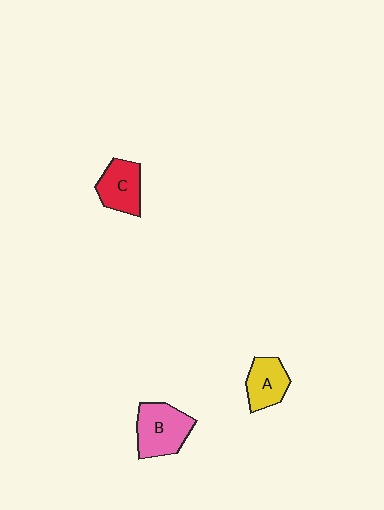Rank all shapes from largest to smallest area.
From largest to smallest: B (pink), C (red), A (yellow).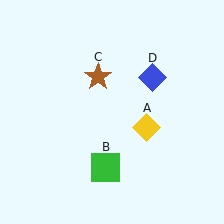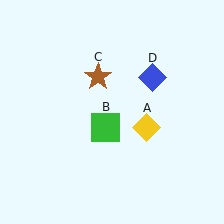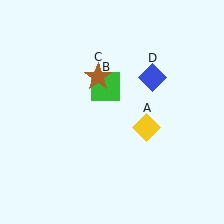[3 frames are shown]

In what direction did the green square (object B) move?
The green square (object B) moved up.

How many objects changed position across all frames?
1 object changed position: green square (object B).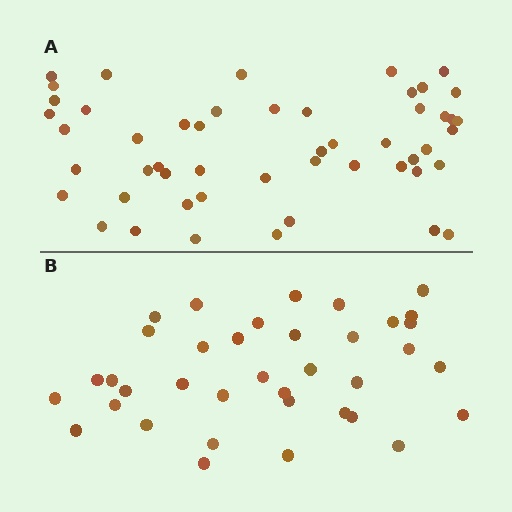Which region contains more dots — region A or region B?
Region A (the top region) has more dots.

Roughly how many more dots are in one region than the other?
Region A has approximately 15 more dots than region B.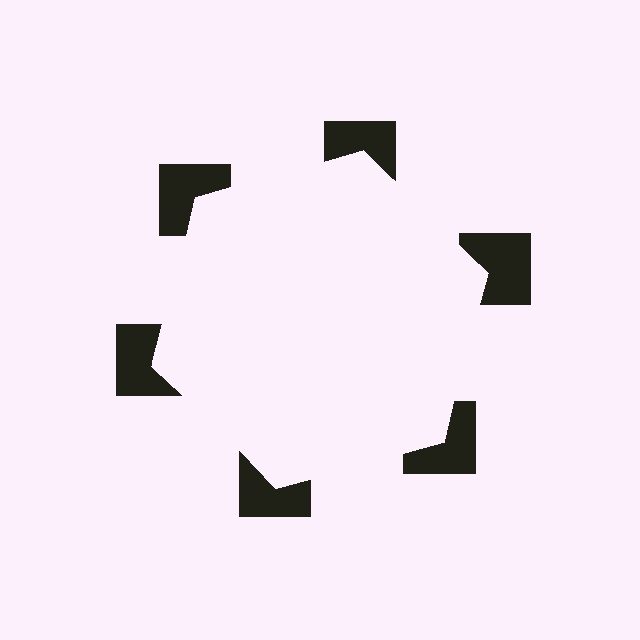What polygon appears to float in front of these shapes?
An illusory hexagon — its edges are inferred from the aligned wedge cuts in the notched squares, not physically drawn.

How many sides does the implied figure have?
6 sides.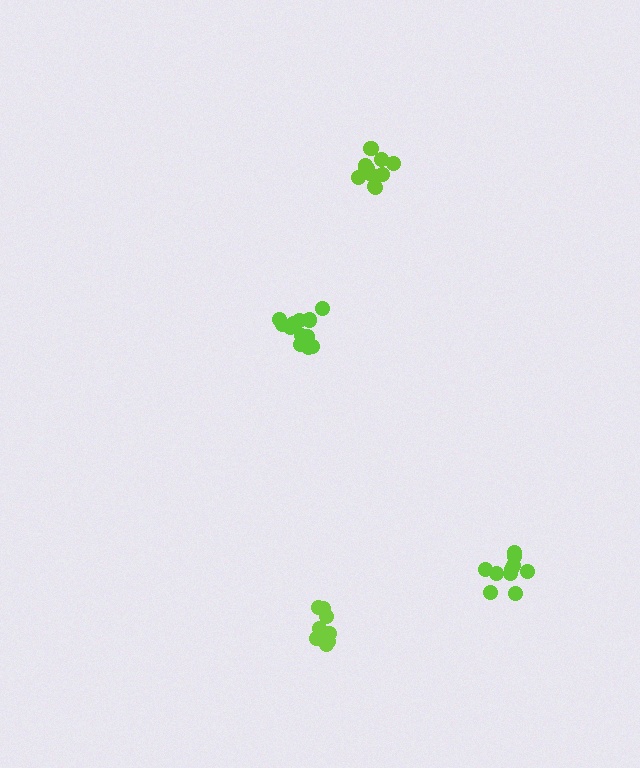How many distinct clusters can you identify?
There are 4 distinct clusters.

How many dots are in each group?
Group 1: 14 dots, Group 2: 14 dots, Group 3: 10 dots, Group 4: 8 dots (46 total).